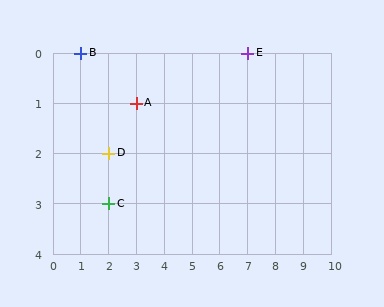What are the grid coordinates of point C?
Point C is at grid coordinates (2, 3).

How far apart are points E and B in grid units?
Points E and B are 6 columns apart.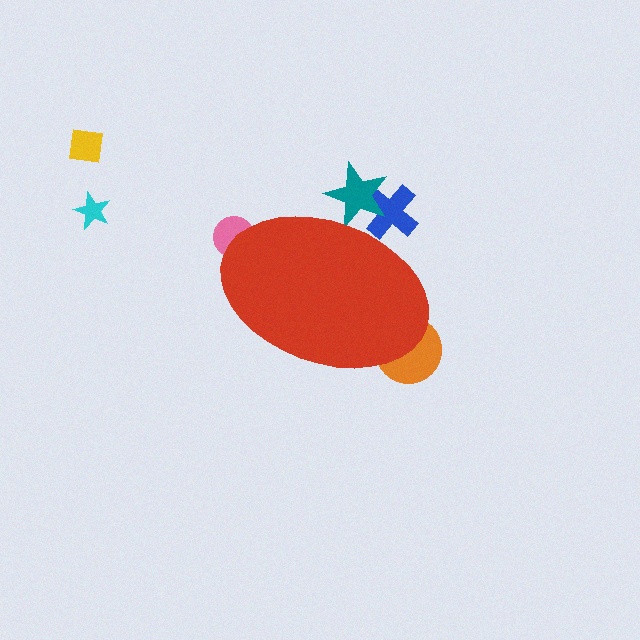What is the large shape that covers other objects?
A red ellipse.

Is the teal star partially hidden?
Yes, the teal star is partially hidden behind the red ellipse.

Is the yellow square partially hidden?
No, the yellow square is fully visible.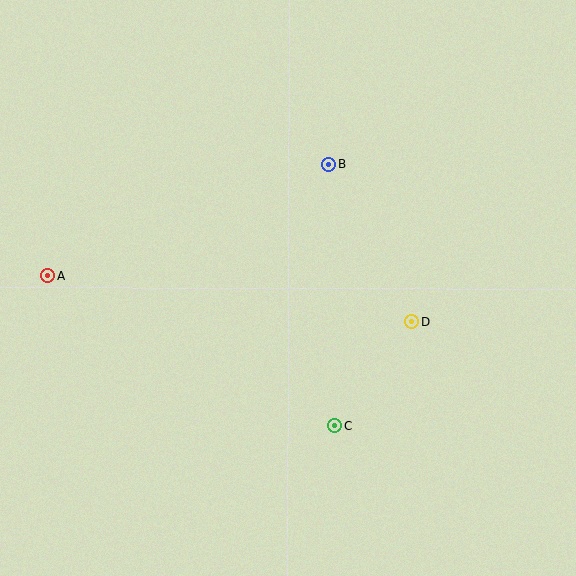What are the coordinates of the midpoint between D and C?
The midpoint between D and C is at (373, 374).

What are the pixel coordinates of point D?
Point D is at (412, 322).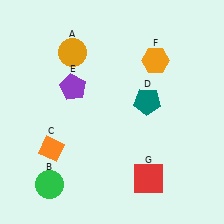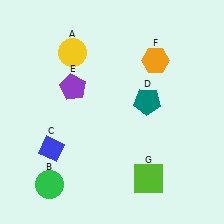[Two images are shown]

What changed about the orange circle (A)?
In Image 1, A is orange. In Image 2, it changed to yellow.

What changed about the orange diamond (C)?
In Image 1, C is orange. In Image 2, it changed to blue.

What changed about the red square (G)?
In Image 1, G is red. In Image 2, it changed to lime.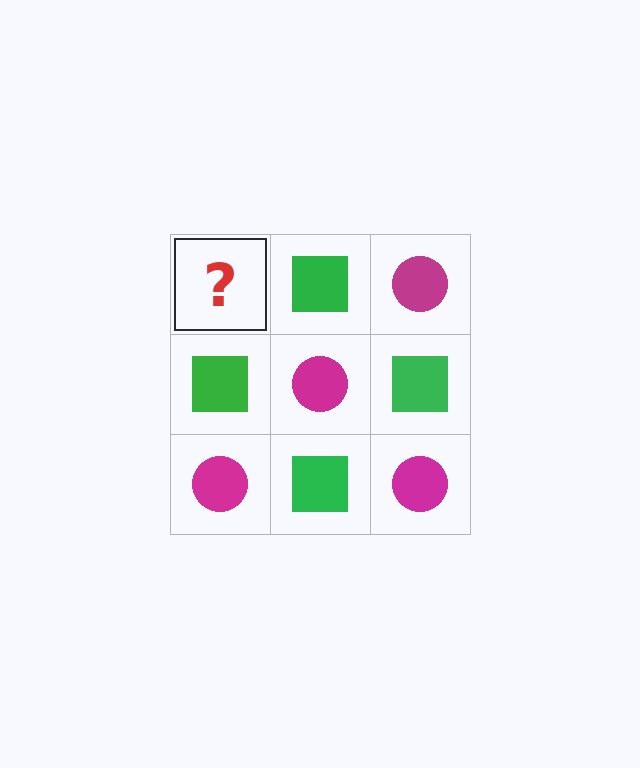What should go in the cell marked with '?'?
The missing cell should contain a magenta circle.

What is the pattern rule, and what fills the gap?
The rule is that it alternates magenta circle and green square in a checkerboard pattern. The gap should be filled with a magenta circle.